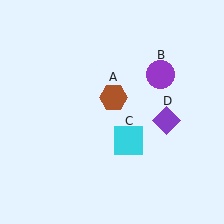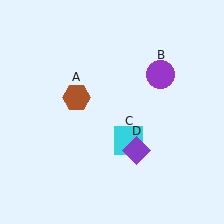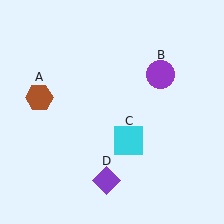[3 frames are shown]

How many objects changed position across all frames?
2 objects changed position: brown hexagon (object A), purple diamond (object D).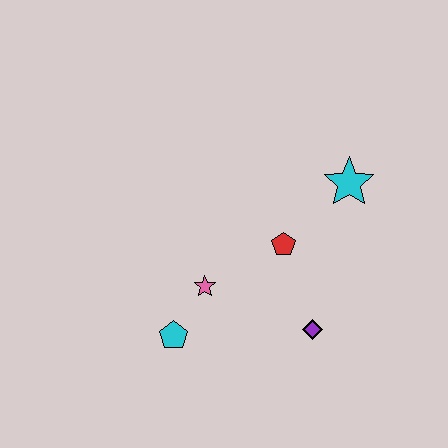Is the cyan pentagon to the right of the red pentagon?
No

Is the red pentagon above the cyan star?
No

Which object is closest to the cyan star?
The red pentagon is closest to the cyan star.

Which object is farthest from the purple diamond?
The cyan star is farthest from the purple diamond.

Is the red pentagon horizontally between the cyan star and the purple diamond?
No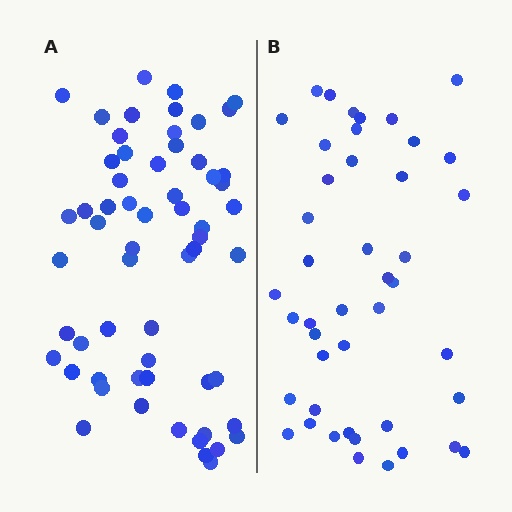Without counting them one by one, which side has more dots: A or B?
Region A (the left region) has more dots.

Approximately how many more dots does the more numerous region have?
Region A has approximately 15 more dots than region B.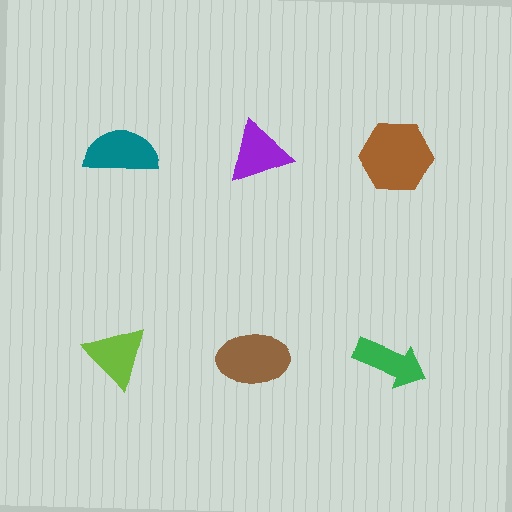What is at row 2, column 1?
A lime triangle.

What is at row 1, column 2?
A purple triangle.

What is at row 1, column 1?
A teal semicircle.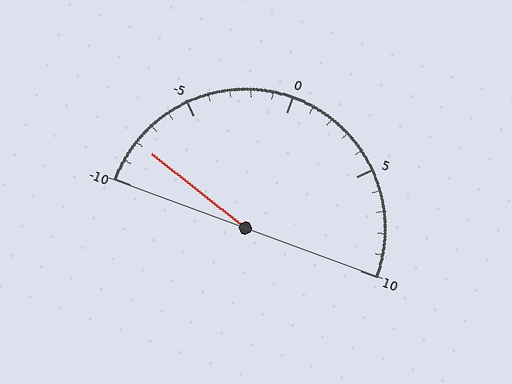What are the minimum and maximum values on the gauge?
The gauge ranges from -10 to 10.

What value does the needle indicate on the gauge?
The needle indicates approximately -8.